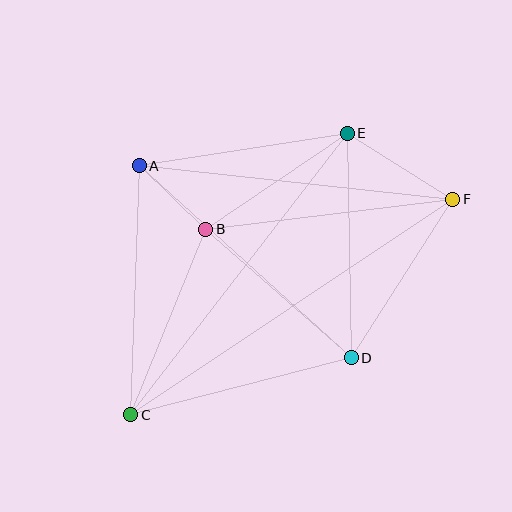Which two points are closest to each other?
Points A and B are closest to each other.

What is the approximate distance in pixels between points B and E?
The distance between B and E is approximately 171 pixels.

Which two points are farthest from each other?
Points C and F are farthest from each other.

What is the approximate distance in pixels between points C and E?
The distance between C and E is approximately 355 pixels.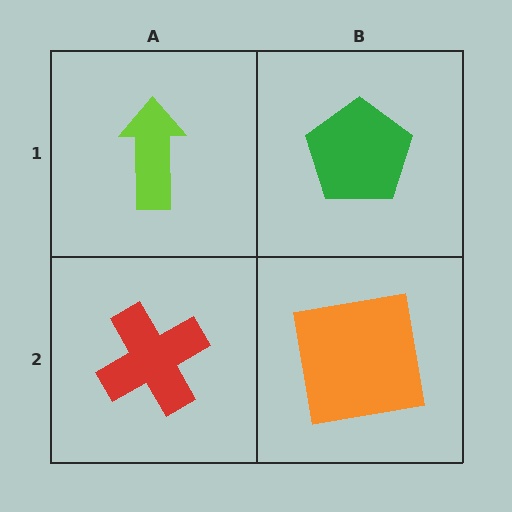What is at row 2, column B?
An orange square.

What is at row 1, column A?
A lime arrow.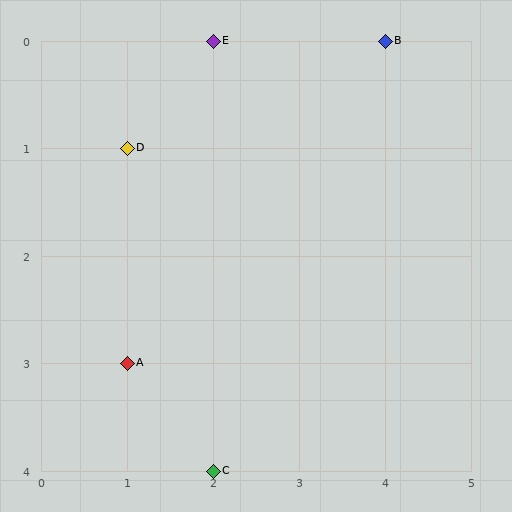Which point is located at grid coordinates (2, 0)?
Point E is at (2, 0).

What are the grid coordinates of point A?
Point A is at grid coordinates (1, 3).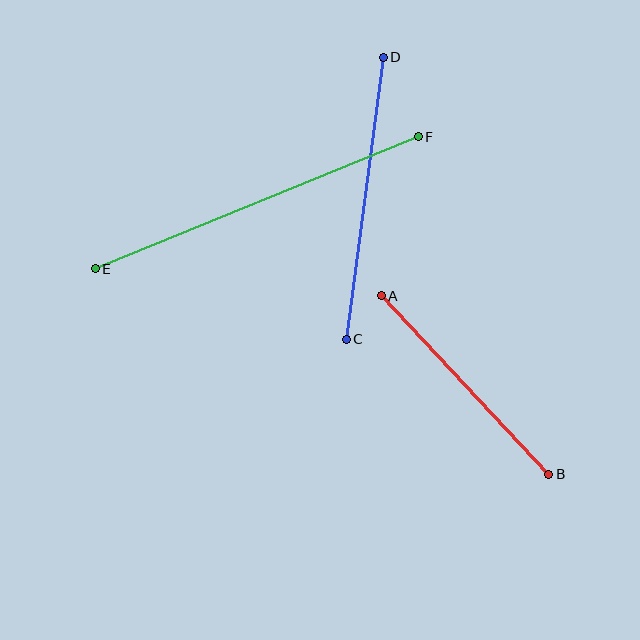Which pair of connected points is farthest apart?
Points E and F are farthest apart.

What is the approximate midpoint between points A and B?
The midpoint is at approximately (465, 385) pixels.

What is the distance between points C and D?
The distance is approximately 284 pixels.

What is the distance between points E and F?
The distance is approximately 349 pixels.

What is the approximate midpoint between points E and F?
The midpoint is at approximately (257, 203) pixels.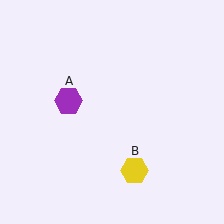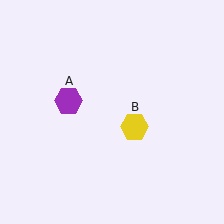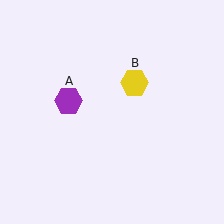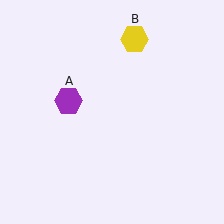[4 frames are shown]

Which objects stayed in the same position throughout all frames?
Purple hexagon (object A) remained stationary.